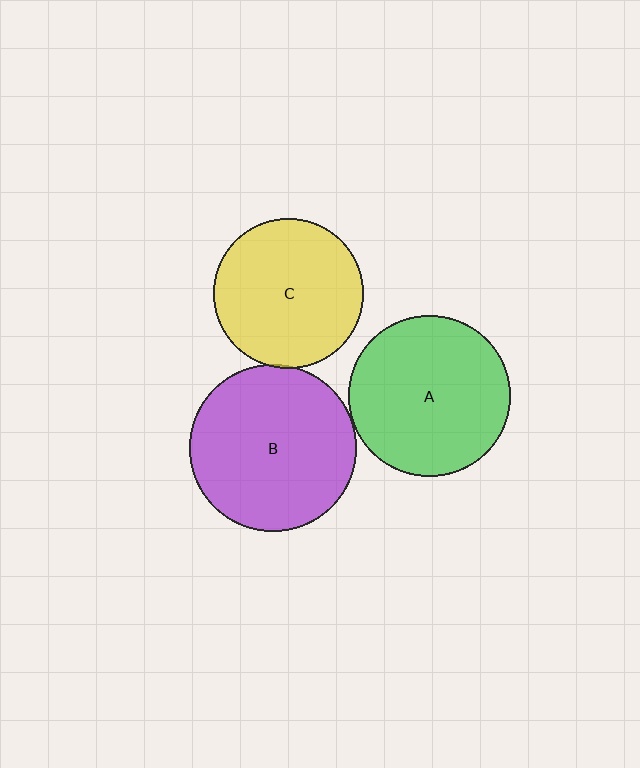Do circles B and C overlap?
Yes.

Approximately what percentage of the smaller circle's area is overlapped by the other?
Approximately 5%.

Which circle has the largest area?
Circle B (purple).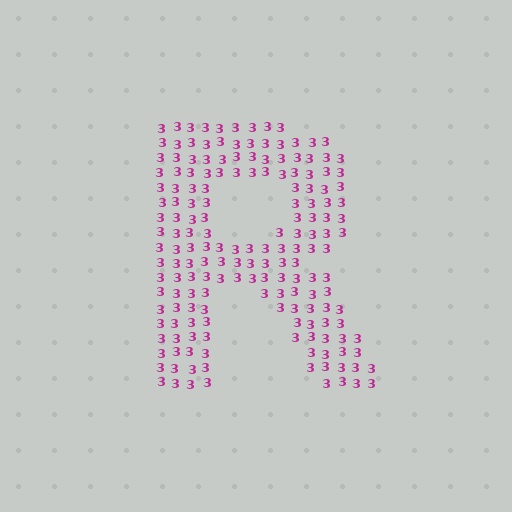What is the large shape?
The large shape is the letter R.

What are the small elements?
The small elements are digit 3's.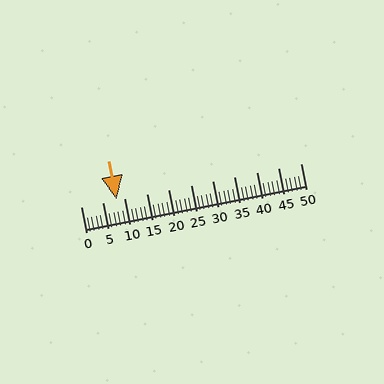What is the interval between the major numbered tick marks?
The major tick marks are spaced 5 units apart.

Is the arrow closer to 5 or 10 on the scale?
The arrow is closer to 10.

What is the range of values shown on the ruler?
The ruler shows values from 0 to 50.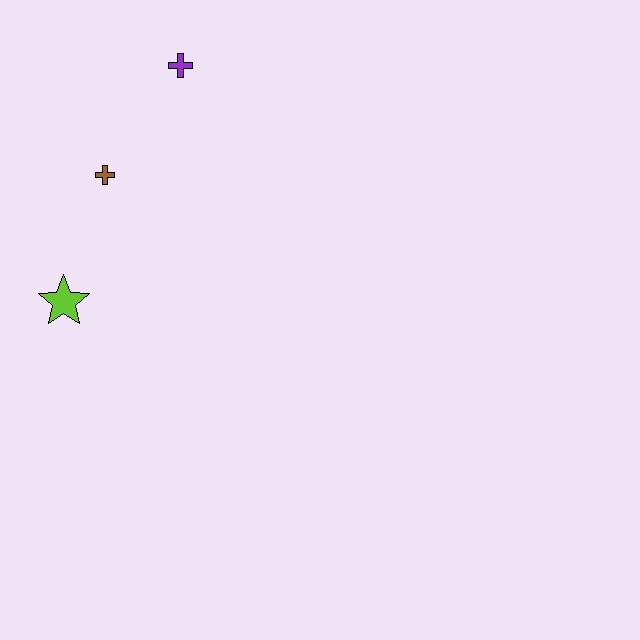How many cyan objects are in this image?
There are no cyan objects.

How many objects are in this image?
There are 3 objects.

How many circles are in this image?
There are no circles.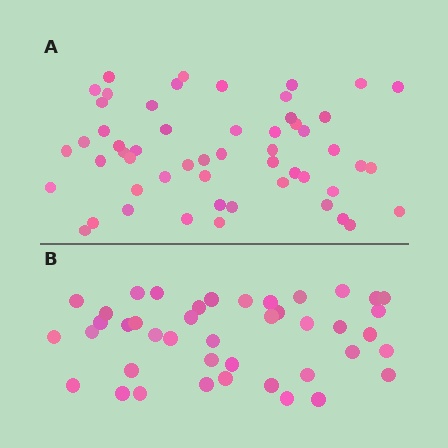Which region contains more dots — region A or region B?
Region A (the top region) has more dots.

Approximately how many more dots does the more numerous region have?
Region A has roughly 12 or so more dots than region B.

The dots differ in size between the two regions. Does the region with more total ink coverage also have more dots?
No. Region B has more total ink coverage because its dots are larger, but region A actually contains more individual dots. Total area can be misleading — the number of items is what matters here.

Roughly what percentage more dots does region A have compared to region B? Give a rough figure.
About 30% more.